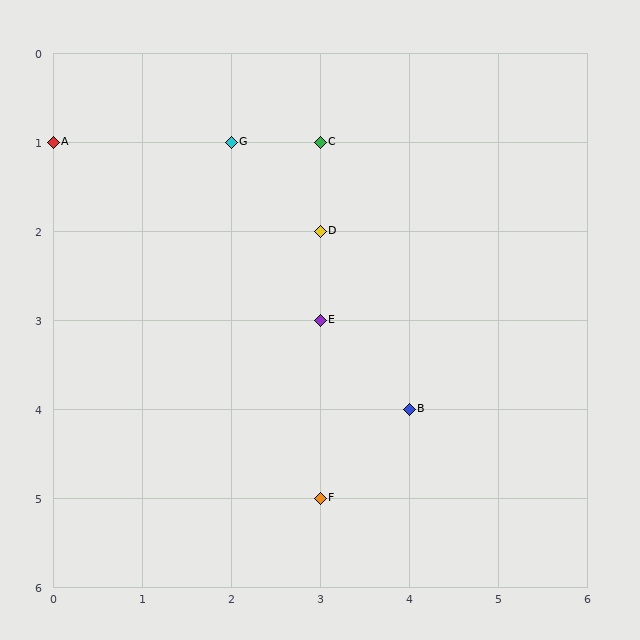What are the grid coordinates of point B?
Point B is at grid coordinates (4, 4).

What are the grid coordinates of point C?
Point C is at grid coordinates (3, 1).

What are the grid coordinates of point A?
Point A is at grid coordinates (0, 1).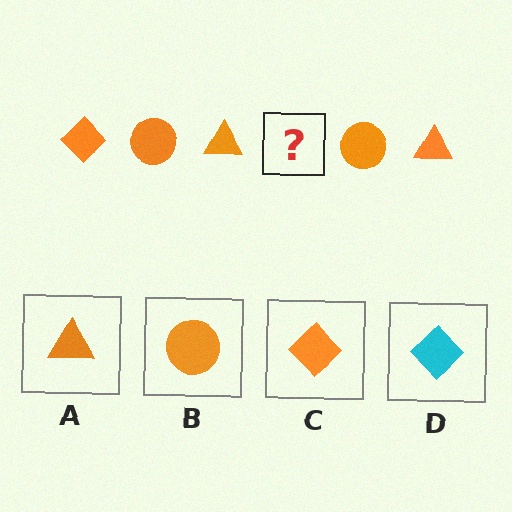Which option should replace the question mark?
Option C.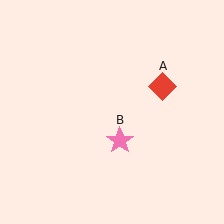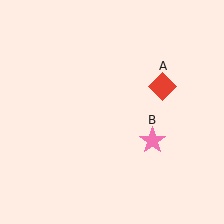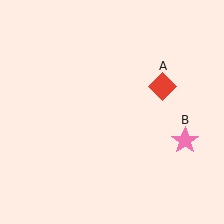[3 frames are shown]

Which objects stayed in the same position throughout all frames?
Red diamond (object A) remained stationary.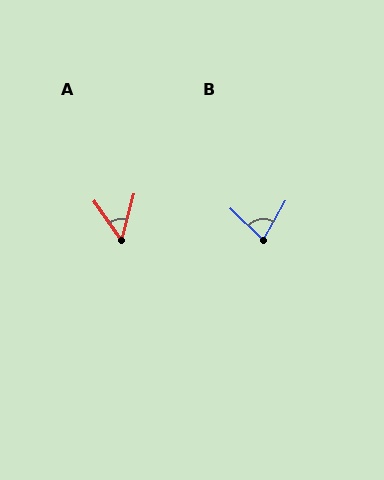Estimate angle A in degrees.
Approximately 49 degrees.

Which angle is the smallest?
A, at approximately 49 degrees.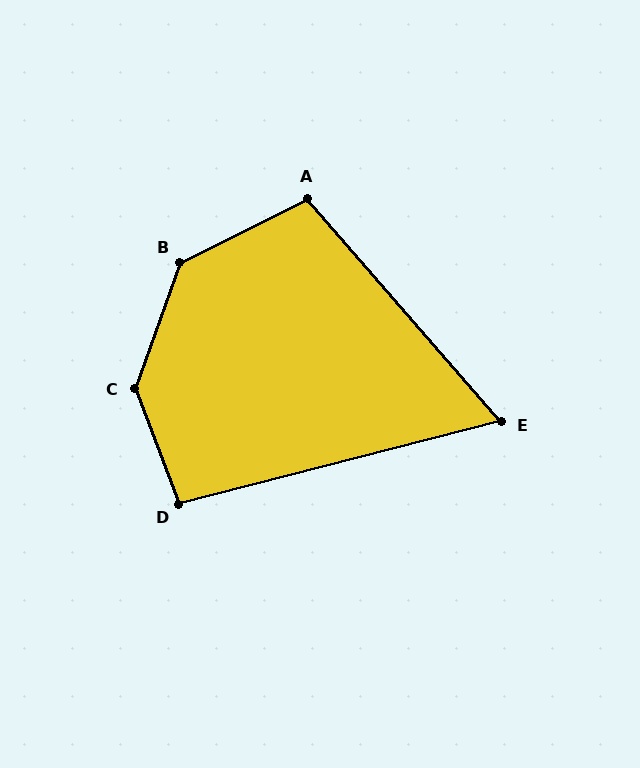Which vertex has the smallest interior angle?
E, at approximately 63 degrees.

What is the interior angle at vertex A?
Approximately 105 degrees (obtuse).